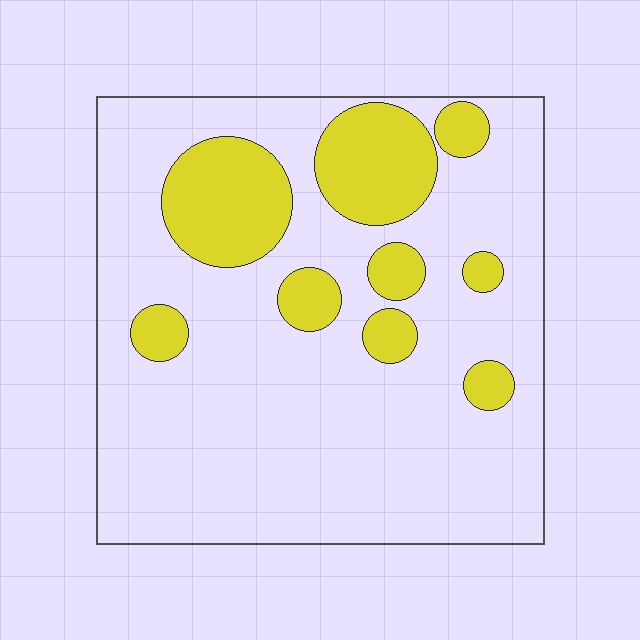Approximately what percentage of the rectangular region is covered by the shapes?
Approximately 20%.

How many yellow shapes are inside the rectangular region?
9.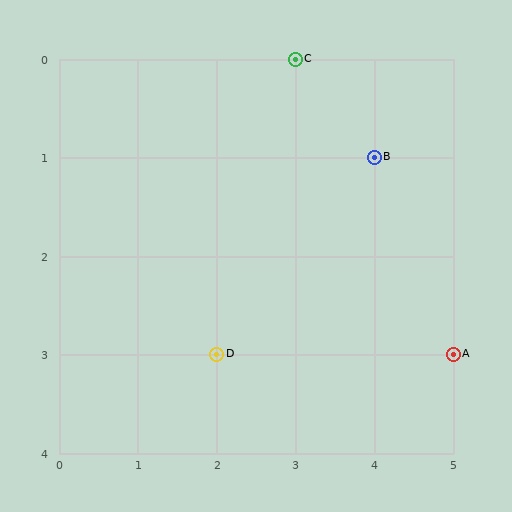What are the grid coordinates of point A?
Point A is at grid coordinates (5, 3).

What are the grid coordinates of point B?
Point B is at grid coordinates (4, 1).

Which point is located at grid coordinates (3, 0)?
Point C is at (3, 0).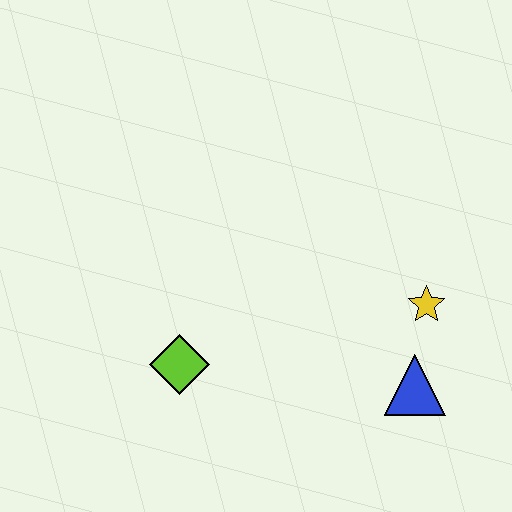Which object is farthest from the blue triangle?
The lime diamond is farthest from the blue triangle.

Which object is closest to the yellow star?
The blue triangle is closest to the yellow star.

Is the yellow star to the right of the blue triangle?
Yes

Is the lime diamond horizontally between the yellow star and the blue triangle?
No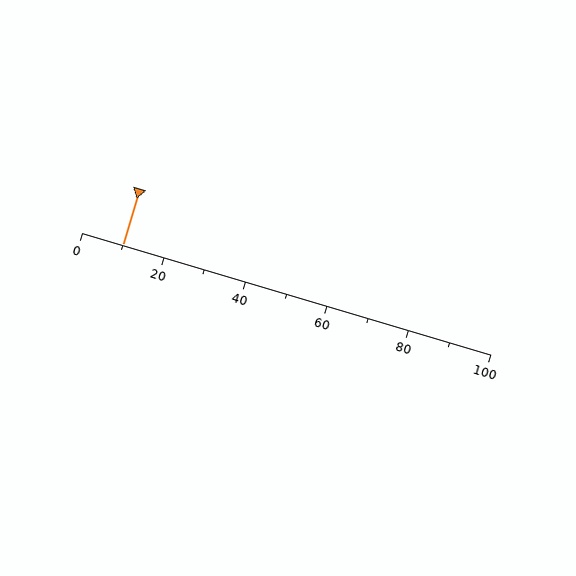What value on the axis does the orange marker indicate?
The marker indicates approximately 10.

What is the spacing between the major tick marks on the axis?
The major ticks are spaced 20 apart.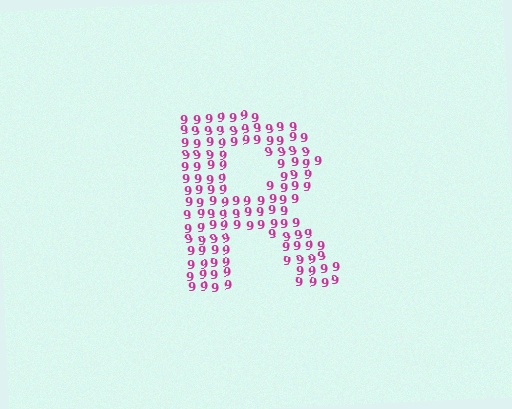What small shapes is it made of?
It is made of small digit 9's.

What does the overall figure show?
The overall figure shows the letter R.